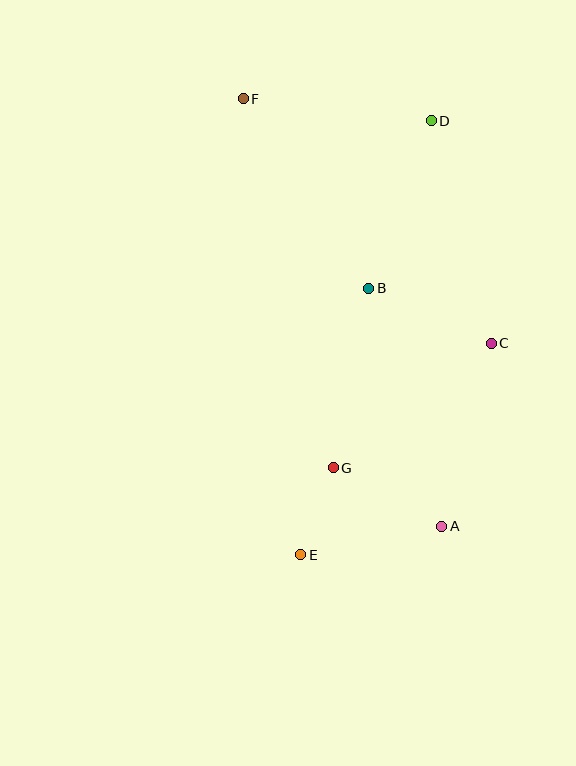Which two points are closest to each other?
Points E and G are closest to each other.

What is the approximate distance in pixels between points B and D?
The distance between B and D is approximately 178 pixels.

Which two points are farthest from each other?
Points A and F are farthest from each other.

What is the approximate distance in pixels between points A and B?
The distance between A and B is approximately 249 pixels.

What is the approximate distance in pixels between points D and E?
The distance between D and E is approximately 453 pixels.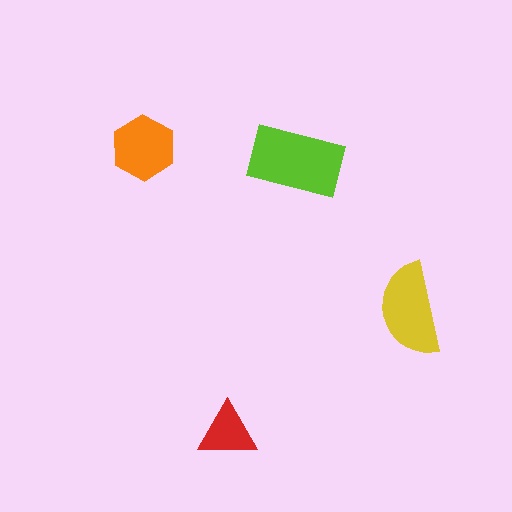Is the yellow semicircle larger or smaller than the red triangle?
Larger.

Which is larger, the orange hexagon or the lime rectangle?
The lime rectangle.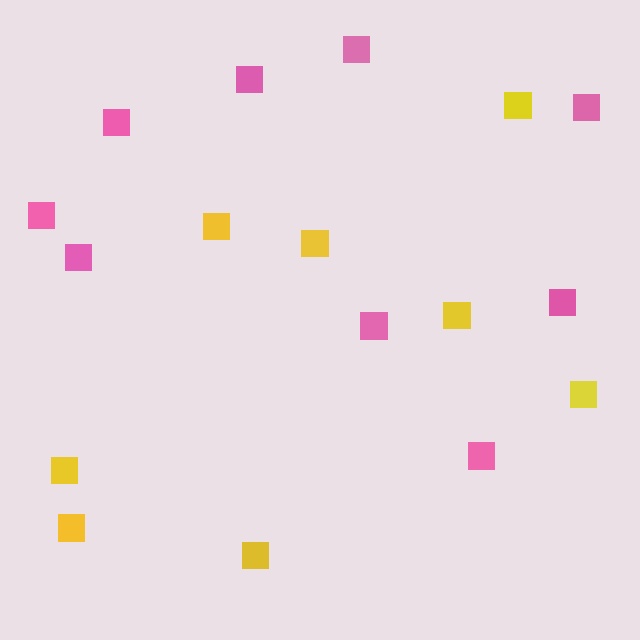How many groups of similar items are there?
There are 2 groups: one group of pink squares (9) and one group of yellow squares (8).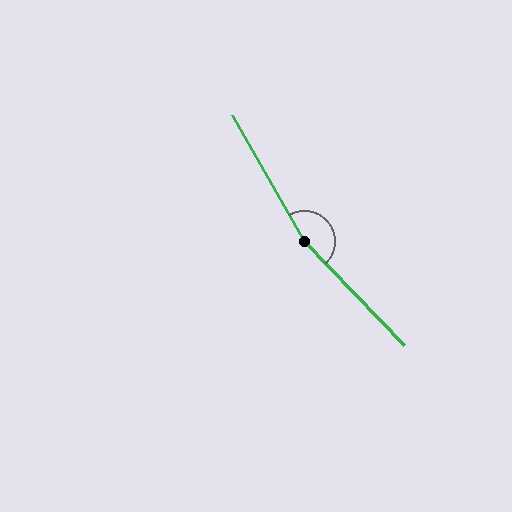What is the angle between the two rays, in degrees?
Approximately 166 degrees.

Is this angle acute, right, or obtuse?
It is obtuse.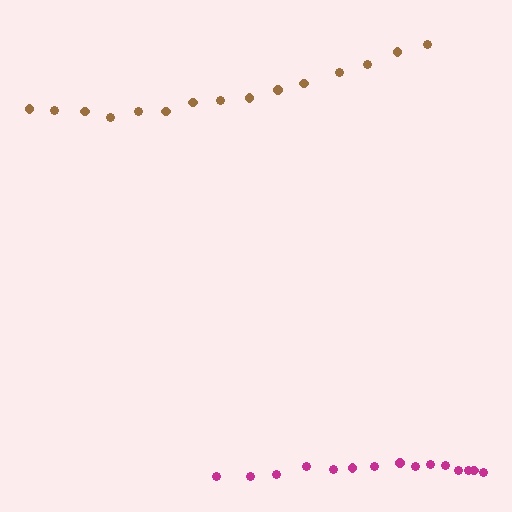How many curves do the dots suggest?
There are 2 distinct paths.